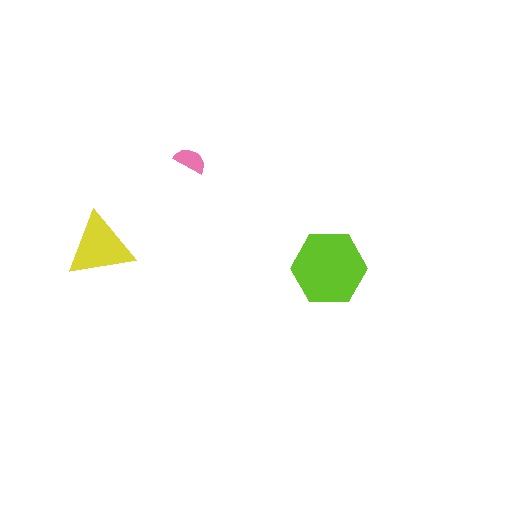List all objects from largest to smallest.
The lime hexagon, the yellow triangle, the pink semicircle.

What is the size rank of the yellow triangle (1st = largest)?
2nd.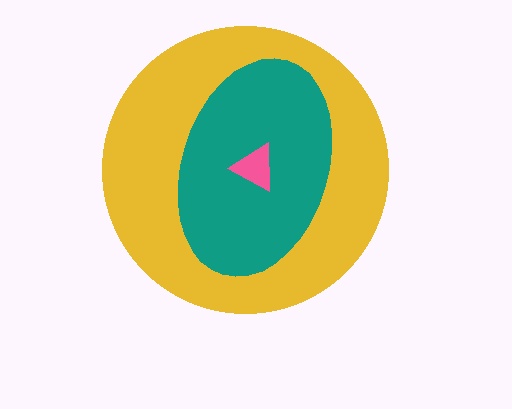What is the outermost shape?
The yellow circle.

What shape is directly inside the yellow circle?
The teal ellipse.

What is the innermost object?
The pink triangle.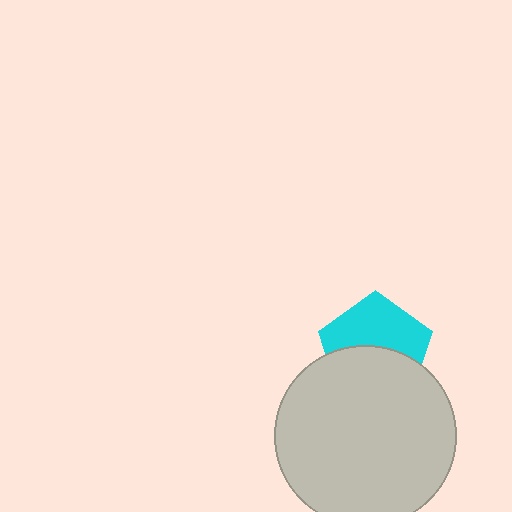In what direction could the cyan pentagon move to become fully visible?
The cyan pentagon could move up. That would shift it out from behind the light gray circle entirely.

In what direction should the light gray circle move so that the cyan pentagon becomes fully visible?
The light gray circle should move down. That is the shortest direction to clear the overlap and leave the cyan pentagon fully visible.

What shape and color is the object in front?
The object in front is a light gray circle.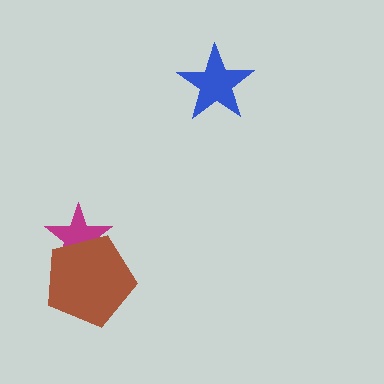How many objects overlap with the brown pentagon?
1 object overlaps with the brown pentagon.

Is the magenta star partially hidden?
Yes, it is partially covered by another shape.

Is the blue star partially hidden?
No, no other shape covers it.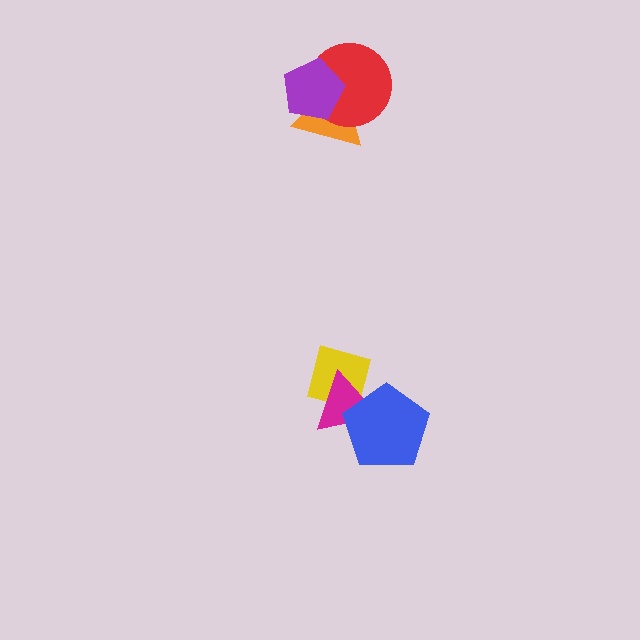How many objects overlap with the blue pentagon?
1 object overlaps with the blue pentagon.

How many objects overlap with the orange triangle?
2 objects overlap with the orange triangle.